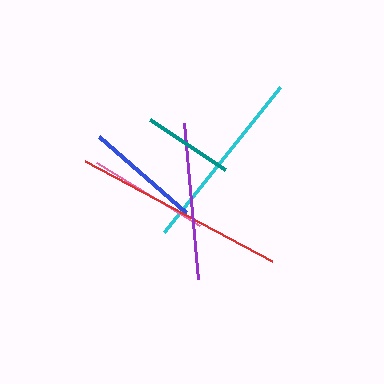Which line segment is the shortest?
The teal line is the shortest at approximately 91 pixels.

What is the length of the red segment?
The red segment is approximately 212 pixels long.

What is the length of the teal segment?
The teal segment is approximately 91 pixels long.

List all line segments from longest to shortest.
From longest to shortest: red, cyan, purple, pink, blue, teal.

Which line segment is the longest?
The red line is the longest at approximately 212 pixels.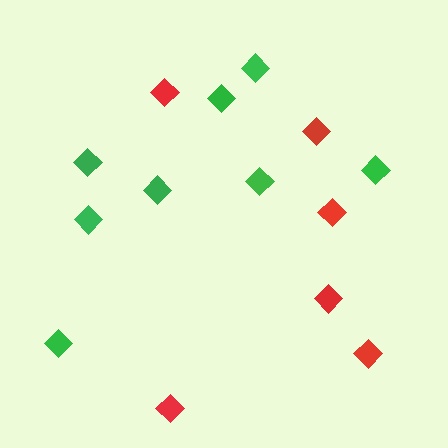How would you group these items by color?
There are 2 groups: one group of green diamonds (8) and one group of red diamonds (6).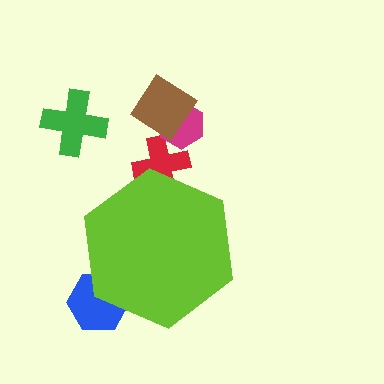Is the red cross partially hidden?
Yes, the red cross is partially hidden behind the lime hexagon.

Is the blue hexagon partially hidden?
Yes, the blue hexagon is partially hidden behind the lime hexagon.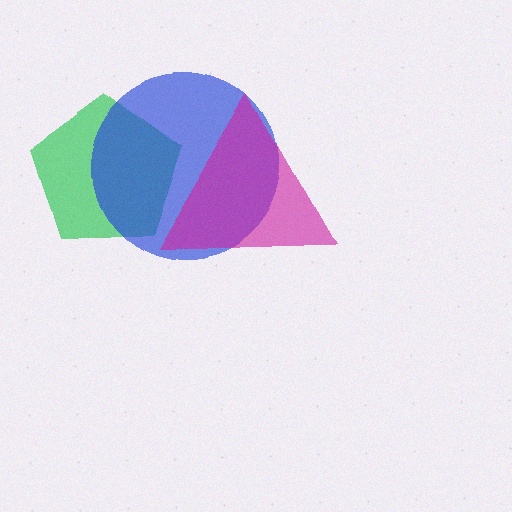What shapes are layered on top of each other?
The layered shapes are: a green pentagon, a blue circle, a magenta triangle.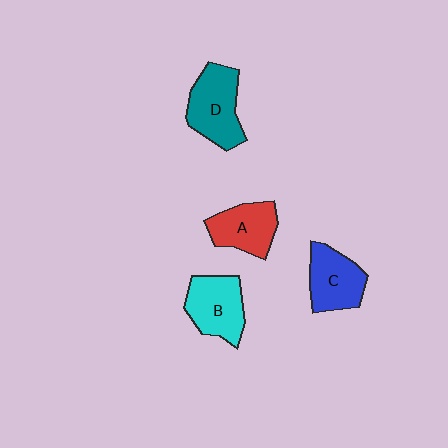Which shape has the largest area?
Shape D (teal).